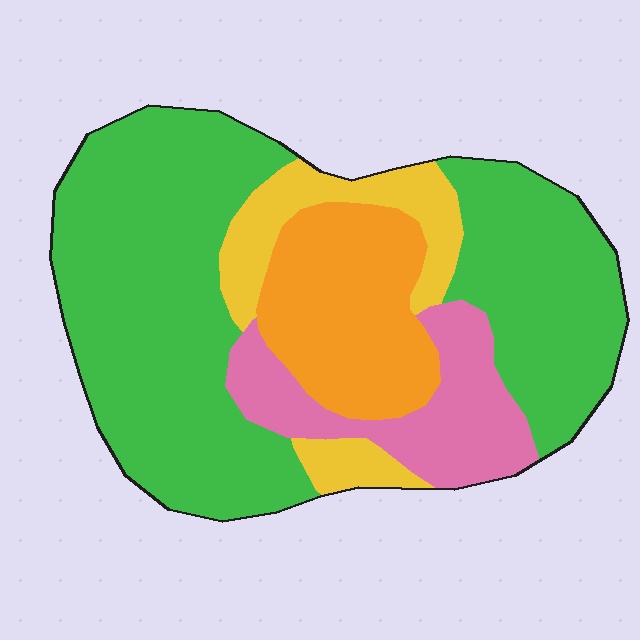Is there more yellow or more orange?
Orange.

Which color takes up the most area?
Green, at roughly 60%.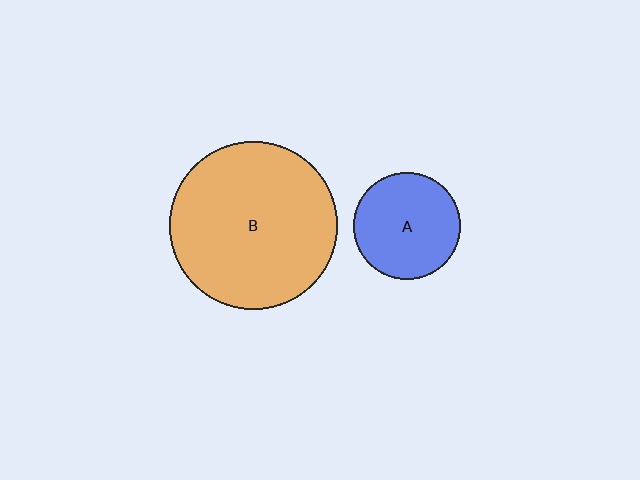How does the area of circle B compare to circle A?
Approximately 2.5 times.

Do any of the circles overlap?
No, none of the circles overlap.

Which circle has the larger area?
Circle B (orange).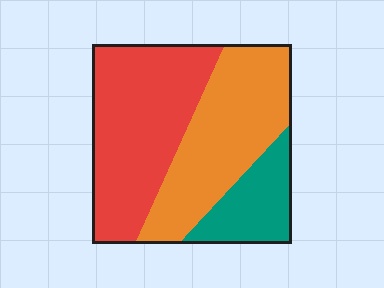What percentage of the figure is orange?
Orange takes up about three eighths (3/8) of the figure.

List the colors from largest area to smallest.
From largest to smallest: red, orange, teal.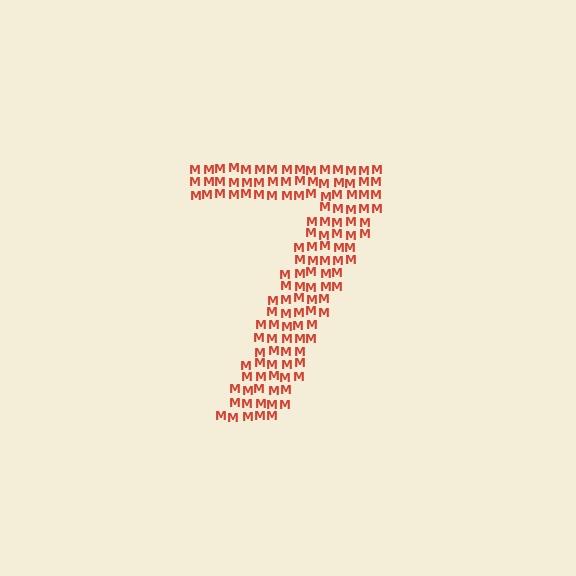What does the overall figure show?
The overall figure shows the digit 7.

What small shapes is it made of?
It is made of small letter M's.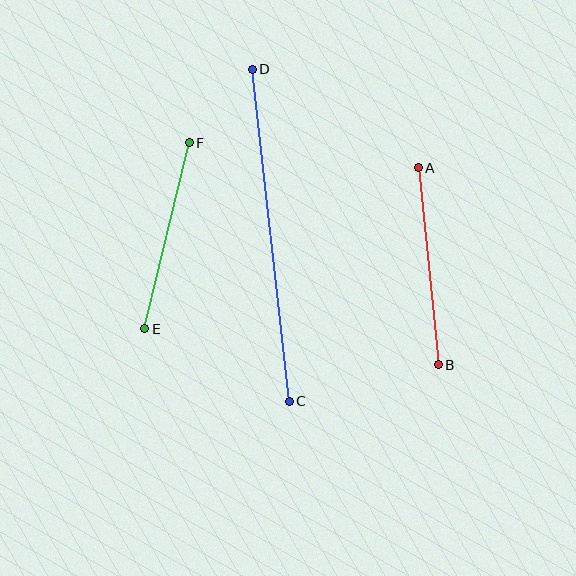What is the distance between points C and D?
The distance is approximately 334 pixels.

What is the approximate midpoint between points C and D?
The midpoint is at approximately (271, 235) pixels.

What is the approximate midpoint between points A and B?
The midpoint is at approximately (428, 266) pixels.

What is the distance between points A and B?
The distance is approximately 198 pixels.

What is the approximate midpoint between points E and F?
The midpoint is at approximately (167, 236) pixels.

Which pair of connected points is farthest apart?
Points C and D are farthest apart.